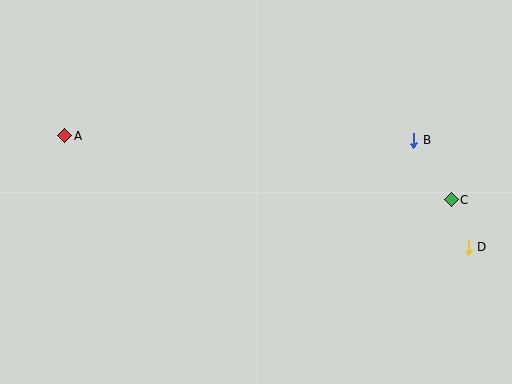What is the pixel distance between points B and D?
The distance between B and D is 120 pixels.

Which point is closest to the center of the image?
Point B at (414, 140) is closest to the center.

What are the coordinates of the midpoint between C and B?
The midpoint between C and B is at (432, 170).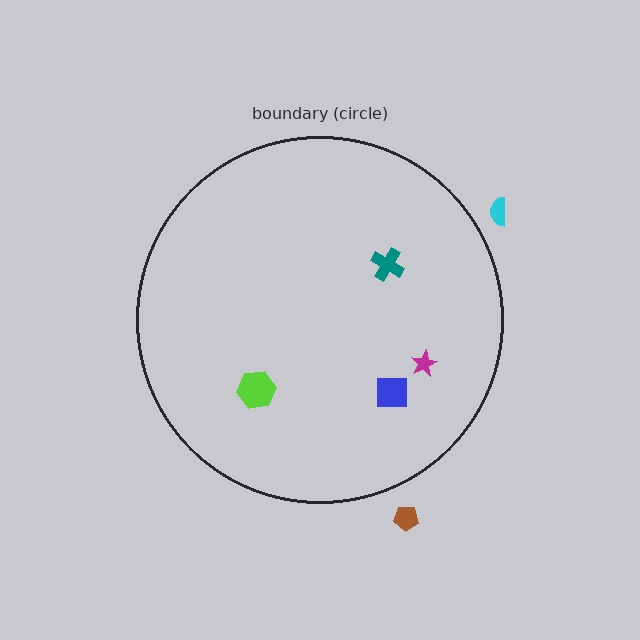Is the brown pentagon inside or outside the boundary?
Outside.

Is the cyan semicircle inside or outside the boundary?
Outside.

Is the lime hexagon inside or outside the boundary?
Inside.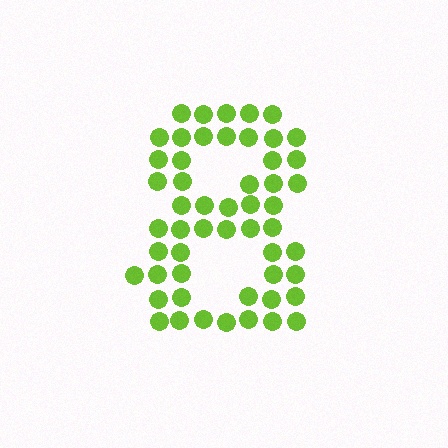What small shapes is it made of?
It is made of small circles.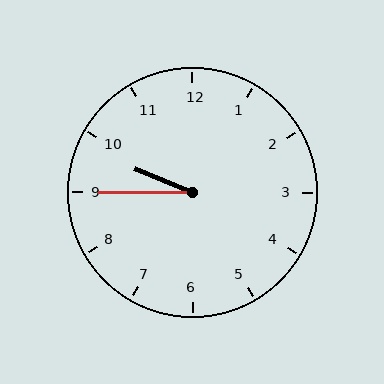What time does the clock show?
9:45.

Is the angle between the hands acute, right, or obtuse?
It is acute.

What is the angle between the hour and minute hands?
Approximately 22 degrees.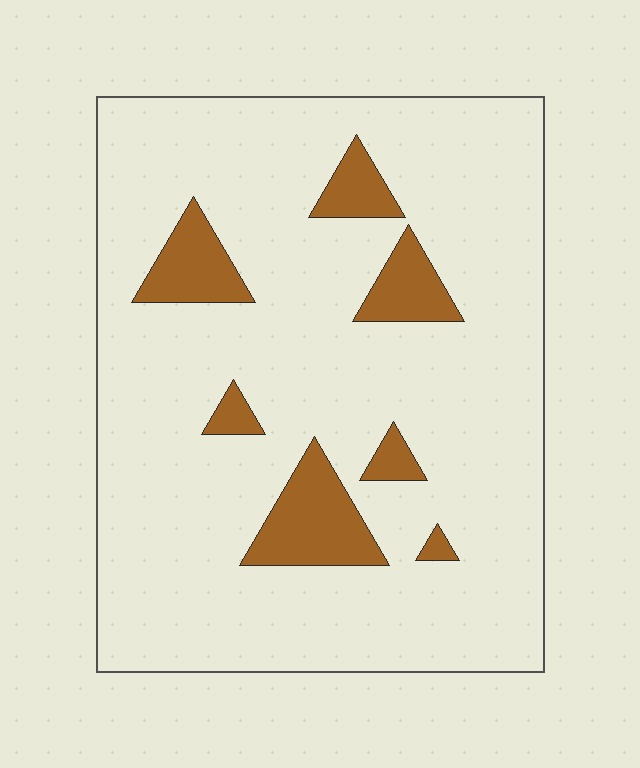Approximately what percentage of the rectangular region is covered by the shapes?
Approximately 10%.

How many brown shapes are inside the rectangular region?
7.